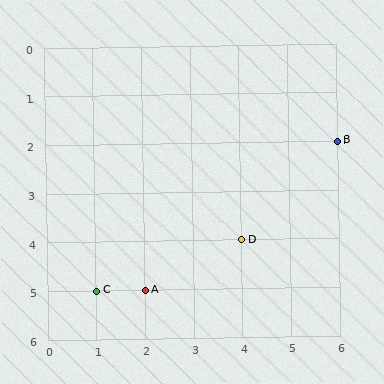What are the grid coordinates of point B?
Point B is at grid coordinates (6, 2).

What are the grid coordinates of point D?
Point D is at grid coordinates (4, 4).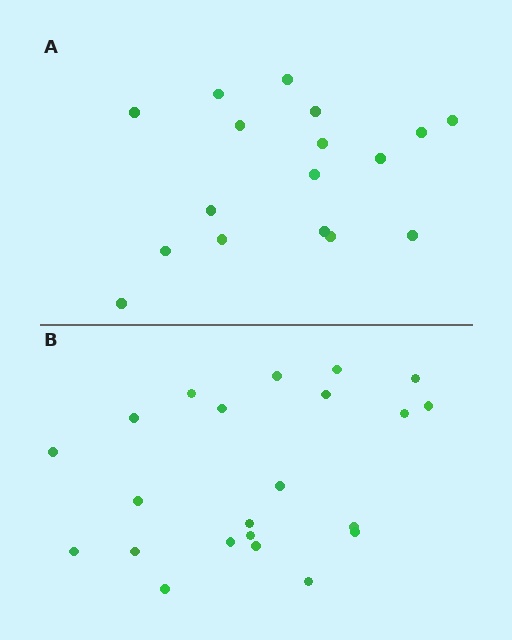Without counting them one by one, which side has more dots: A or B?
Region B (the bottom region) has more dots.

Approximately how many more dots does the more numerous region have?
Region B has about 5 more dots than region A.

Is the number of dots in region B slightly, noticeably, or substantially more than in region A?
Region B has noticeably more, but not dramatically so. The ratio is roughly 1.3 to 1.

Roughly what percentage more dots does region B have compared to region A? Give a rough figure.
About 30% more.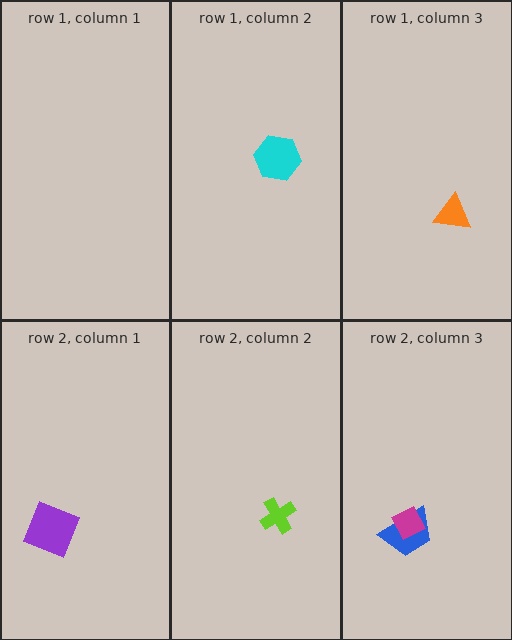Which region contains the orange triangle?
The row 1, column 3 region.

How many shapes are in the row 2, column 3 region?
2.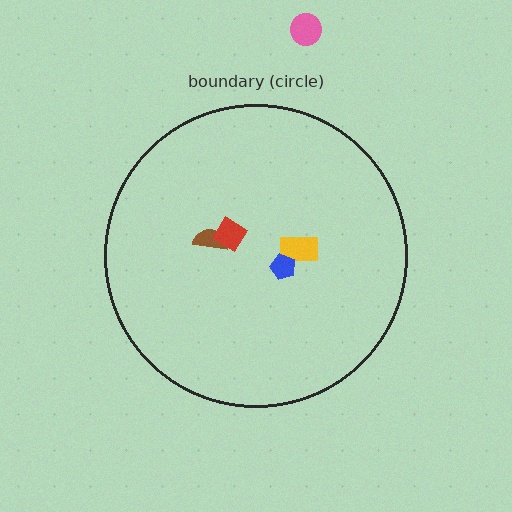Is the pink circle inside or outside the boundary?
Outside.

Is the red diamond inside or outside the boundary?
Inside.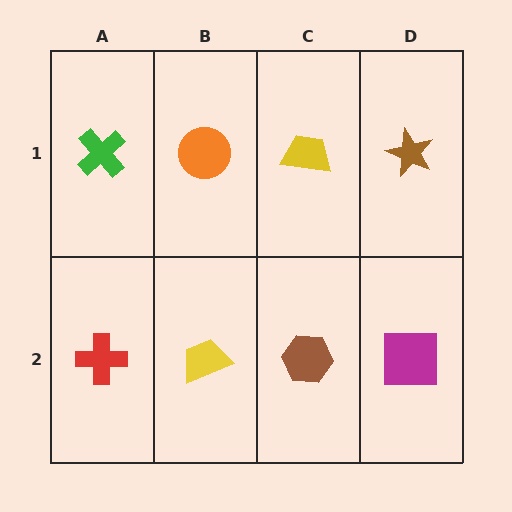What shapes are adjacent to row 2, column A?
A green cross (row 1, column A), a yellow trapezoid (row 2, column B).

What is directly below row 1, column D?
A magenta square.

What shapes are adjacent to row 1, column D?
A magenta square (row 2, column D), a yellow trapezoid (row 1, column C).